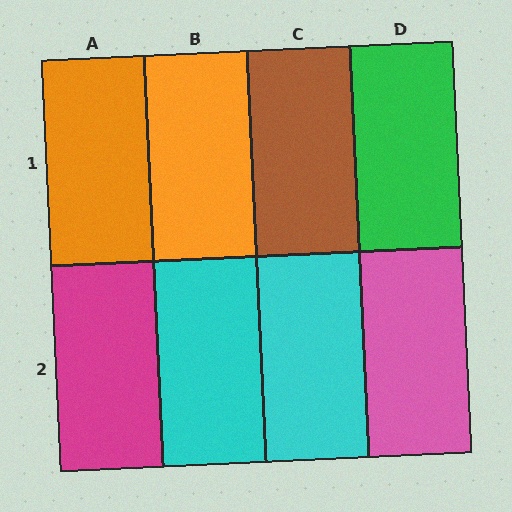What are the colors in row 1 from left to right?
Orange, orange, brown, green.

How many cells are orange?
2 cells are orange.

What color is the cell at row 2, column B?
Cyan.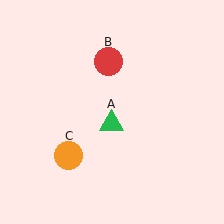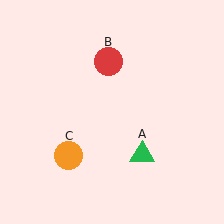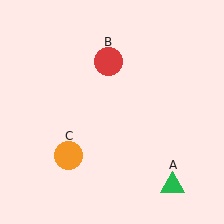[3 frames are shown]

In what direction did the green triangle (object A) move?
The green triangle (object A) moved down and to the right.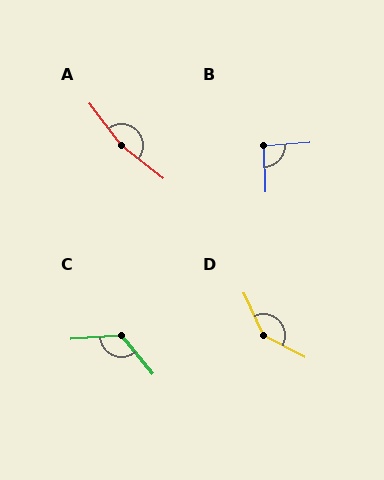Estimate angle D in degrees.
Approximately 142 degrees.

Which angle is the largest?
A, at approximately 165 degrees.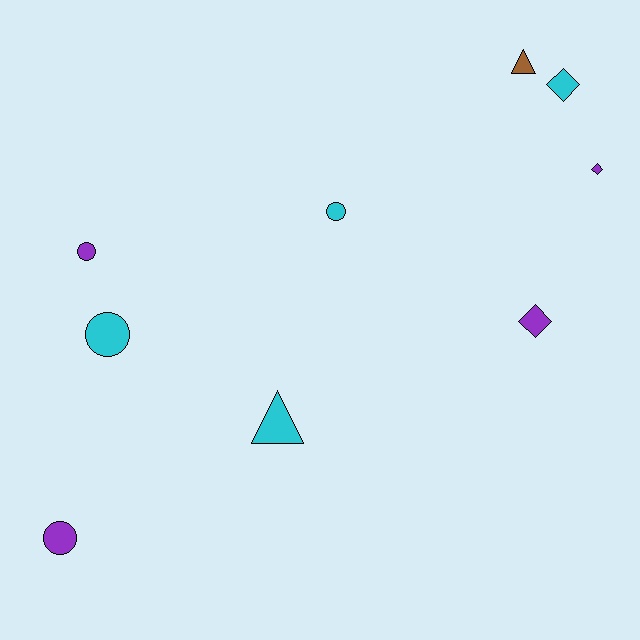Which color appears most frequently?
Cyan, with 4 objects.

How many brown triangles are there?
There is 1 brown triangle.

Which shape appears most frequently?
Circle, with 4 objects.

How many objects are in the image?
There are 9 objects.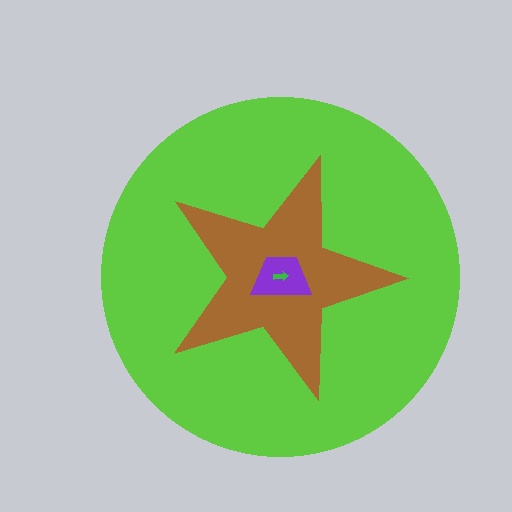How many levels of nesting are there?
4.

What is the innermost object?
The green arrow.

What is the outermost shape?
The lime circle.